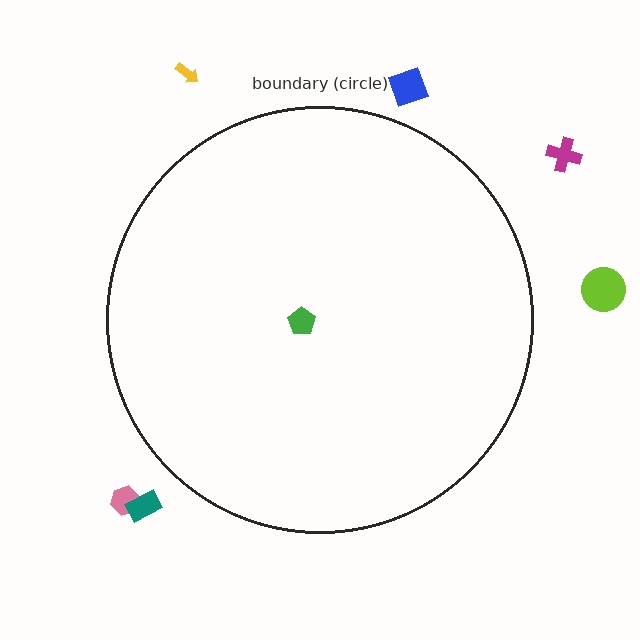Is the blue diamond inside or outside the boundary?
Outside.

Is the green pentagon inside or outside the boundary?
Inside.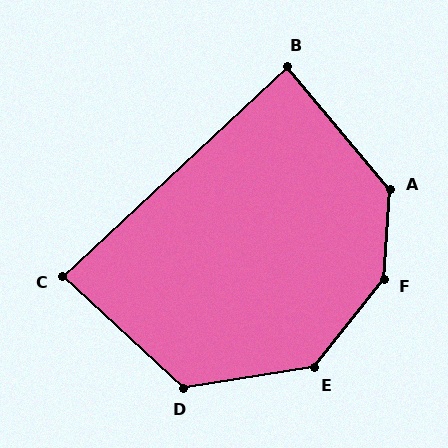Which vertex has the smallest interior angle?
C, at approximately 86 degrees.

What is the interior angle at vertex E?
Approximately 138 degrees (obtuse).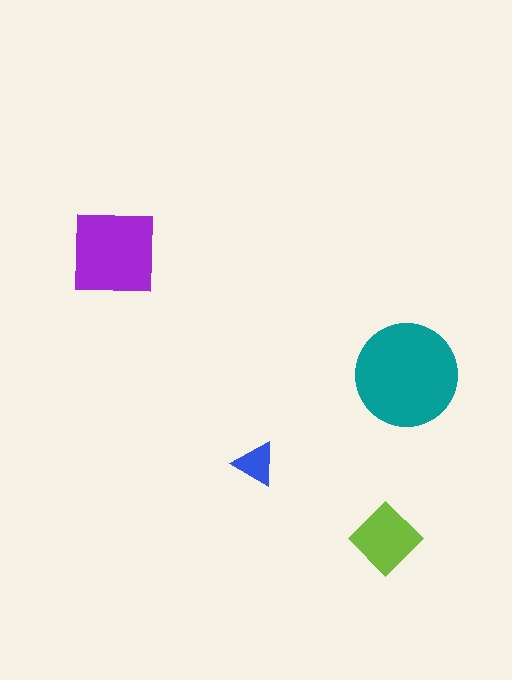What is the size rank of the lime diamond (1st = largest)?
3rd.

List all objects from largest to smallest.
The teal circle, the purple square, the lime diamond, the blue triangle.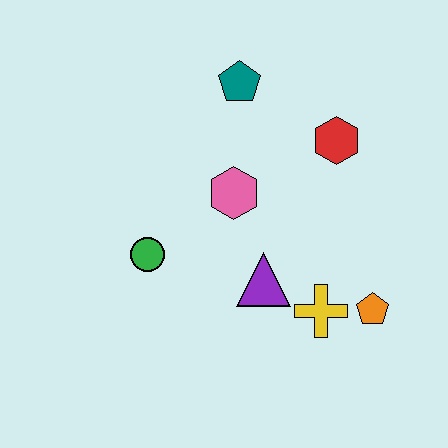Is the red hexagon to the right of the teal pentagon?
Yes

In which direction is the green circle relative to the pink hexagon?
The green circle is to the left of the pink hexagon.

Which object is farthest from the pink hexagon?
The orange pentagon is farthest from the pink hexagon.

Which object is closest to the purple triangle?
The yellow cross is closest to the purple triangle.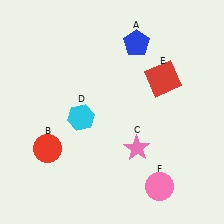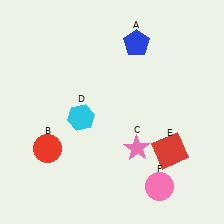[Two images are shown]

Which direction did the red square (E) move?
The red square (E) moved down.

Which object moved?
The red square (E) moved down.